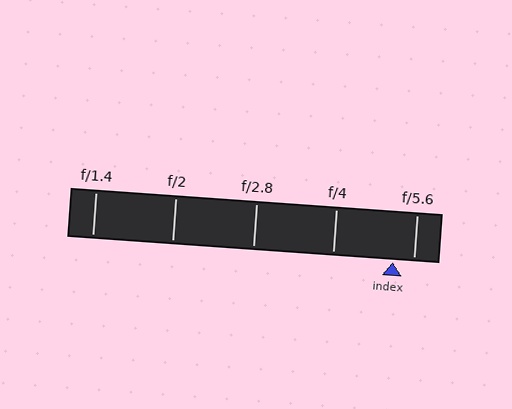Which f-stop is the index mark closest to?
The index mark is closest to f/5.6.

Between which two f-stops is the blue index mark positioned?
The index mark is between f/4 and f/5.6.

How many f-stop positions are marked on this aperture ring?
There are 5 f-stop positions marked.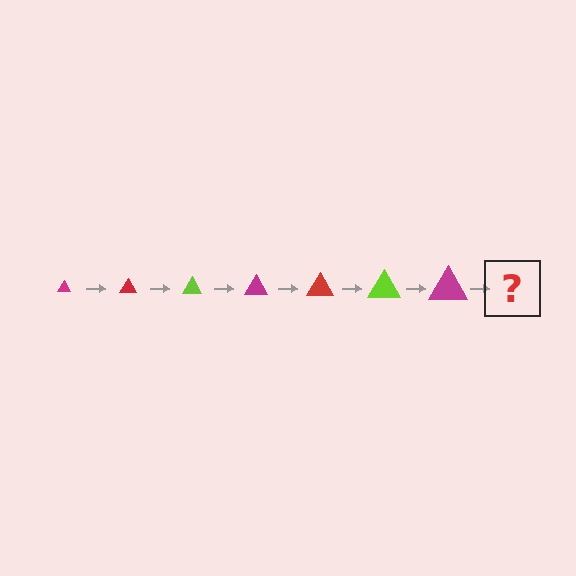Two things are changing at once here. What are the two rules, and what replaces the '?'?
The two rules are that the triangle grows larger each step and the color cycles through magenta, red, and lime. The '?' should be a red triangle, larger than the previous one.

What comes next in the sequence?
The next element should be a red triangle, larger than the previous one.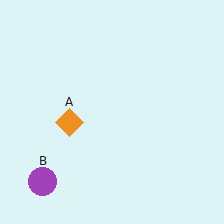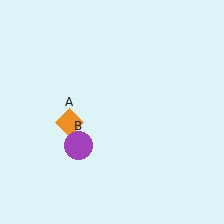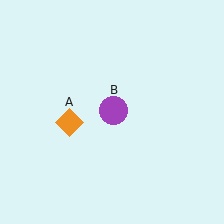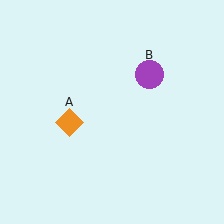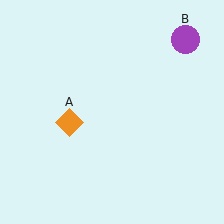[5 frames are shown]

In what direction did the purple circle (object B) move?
The purple circle (object B) moved up and to the right.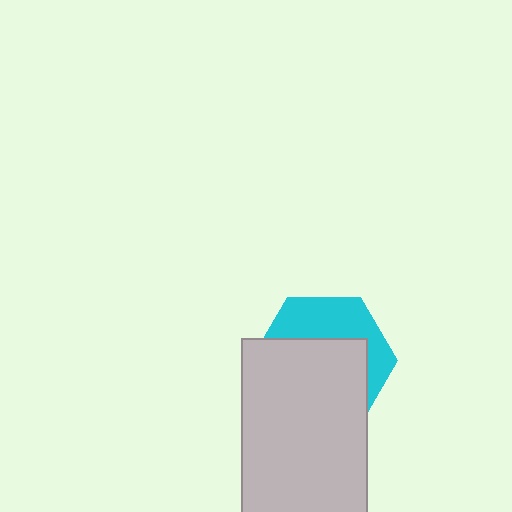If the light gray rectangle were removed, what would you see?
You would see the complete cyan hexagon.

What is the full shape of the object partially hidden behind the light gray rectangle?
The partially hidden object is a cyan hexagon.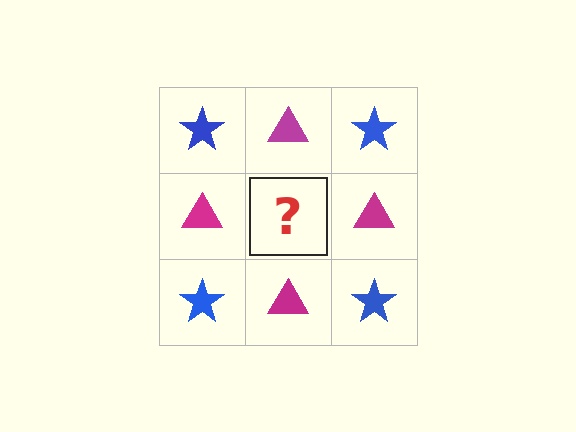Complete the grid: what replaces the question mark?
The question mark should be replaced with a blue star.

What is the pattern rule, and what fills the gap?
The rule is that it alternates blue star and magenta triangle in a checkerboard pattern. The gap should be filled with a blue star.